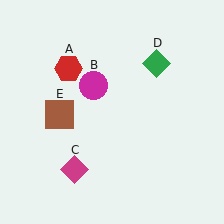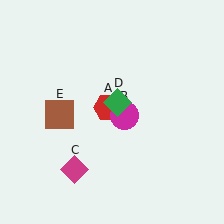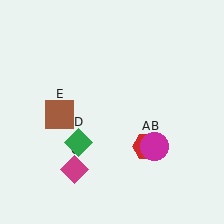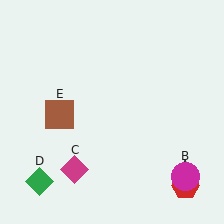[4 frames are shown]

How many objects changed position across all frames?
3 objects changed position: red hexagon (object A), magenta circle (object B), green diamond (object D).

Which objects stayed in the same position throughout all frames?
Magenta diamond (object C) and brown square (object E) remained stationary.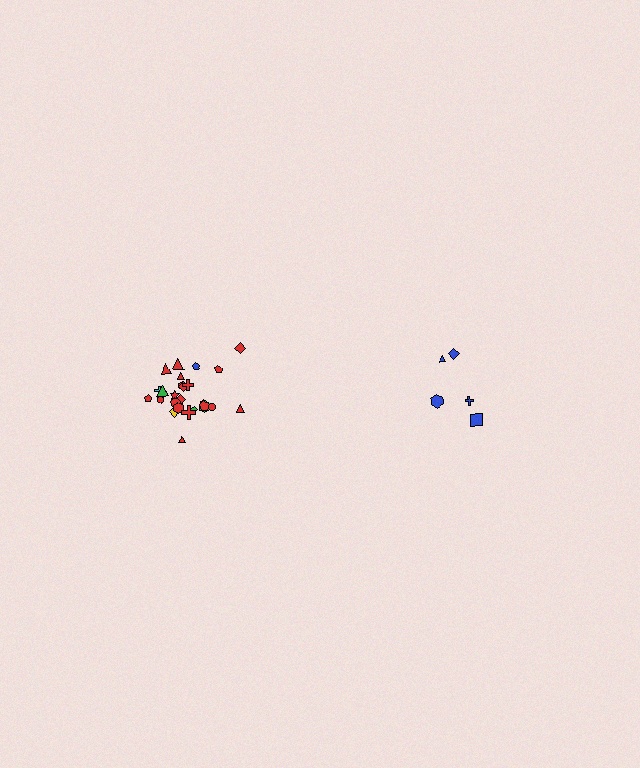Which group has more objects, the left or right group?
The left group.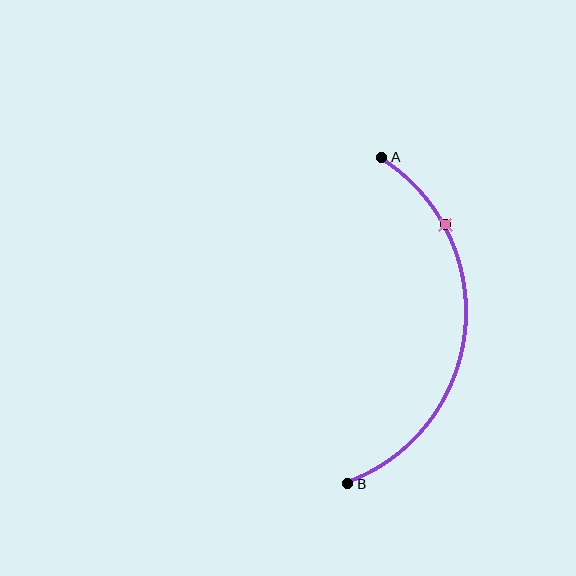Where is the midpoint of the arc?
The arc midpoint is the point on the curve farthest from the straight line joining A and B. It sits to the right of that line.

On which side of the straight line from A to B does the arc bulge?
The arc bulges to the right of the straight line connecting A and B.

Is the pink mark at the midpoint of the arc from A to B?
No. The pink mark lies on the arc but is closer to endpoint A. The arc midpoint would be at the point on the curve equidistant along the arc from both A and B.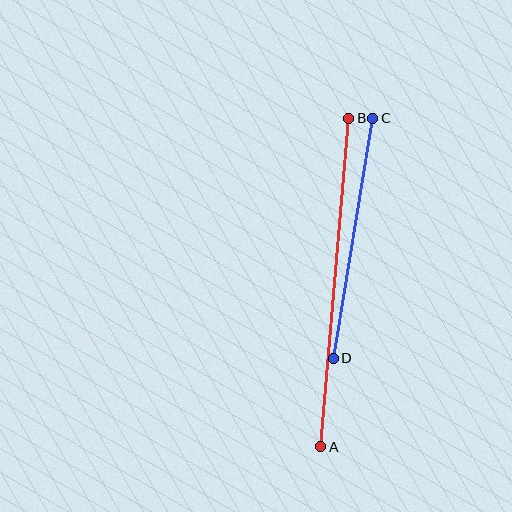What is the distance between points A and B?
The distance is approximately 330 pixels.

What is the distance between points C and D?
The distance is approximately 243 pixels.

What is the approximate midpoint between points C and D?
The midpoint is at approximately (353, 238) pixels.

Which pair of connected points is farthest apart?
Points A and B are farthest apart.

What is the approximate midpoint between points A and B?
The midpoint is at approximately (335, 283) pixels.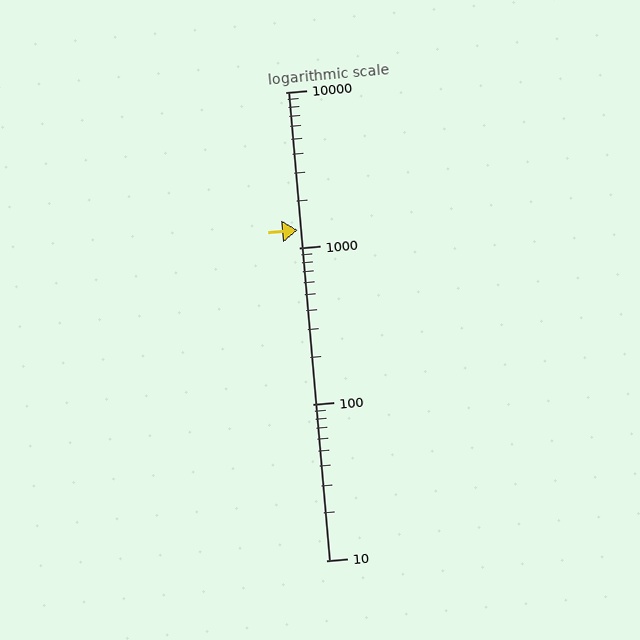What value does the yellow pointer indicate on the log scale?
The pointer indicates approximately 1300.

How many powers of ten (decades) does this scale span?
The scale spans 3 decades, from 10 to 10000.